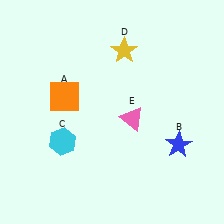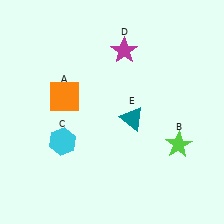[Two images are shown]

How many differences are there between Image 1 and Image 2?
There are 3 differences between the two images.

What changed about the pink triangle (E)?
In Image 1, E is pink. In Image 2, it changed to teal.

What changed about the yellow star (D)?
In Image 1, D is yellow. In Image 2, it changed to magenta.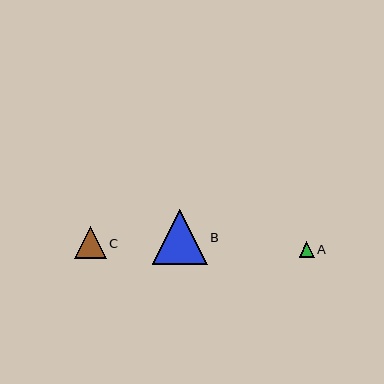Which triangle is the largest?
Triangle B is the largest with a size of approximately 55 pixels.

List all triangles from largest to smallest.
From largest to smallest: B, C, A.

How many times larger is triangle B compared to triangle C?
Triangle B is approximately 1.7 times the size of triangle C.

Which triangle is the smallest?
Triangle A is the smallest with a size of approximately 15 pixels.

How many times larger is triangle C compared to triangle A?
Triangle C is approximately 2.1 times the size of triangle A.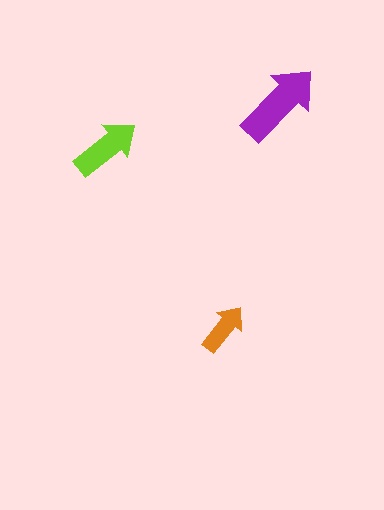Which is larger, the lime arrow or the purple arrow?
The purple one.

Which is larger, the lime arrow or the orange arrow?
The lime one.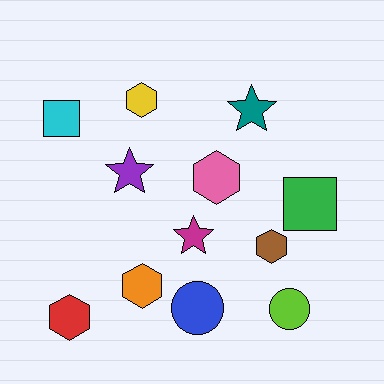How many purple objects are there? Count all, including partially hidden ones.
There is 1 purple object.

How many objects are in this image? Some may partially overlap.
There are 12 objects.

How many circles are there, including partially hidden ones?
There are 2 circles.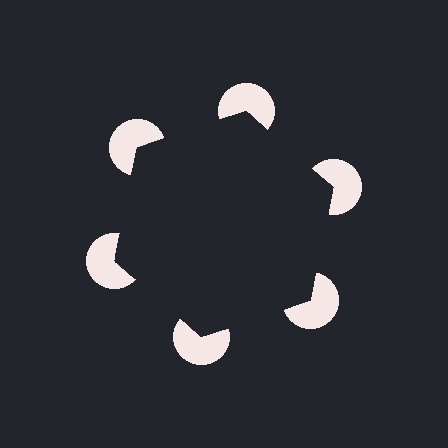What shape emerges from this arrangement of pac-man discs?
An illusory hexagon — its edges are inferred from the aligned wedge cuts in the pac-man discs, not physically drawn.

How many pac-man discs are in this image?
There are 6 — one at each vertex of the illusory hexagon.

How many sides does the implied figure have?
6 sides.